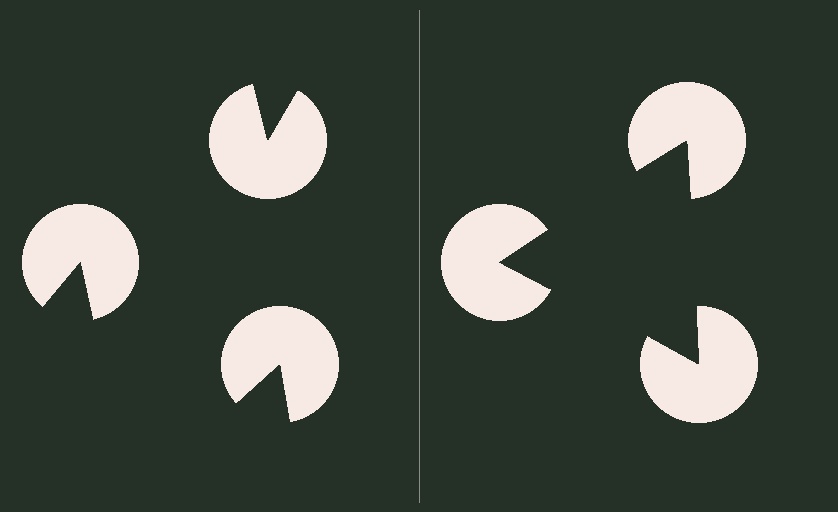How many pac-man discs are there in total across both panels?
6 — 3 on each side.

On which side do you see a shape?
An illusory triangle appears on the right side. On the left side the wedge cuts are rotated, so no coherent shape forms.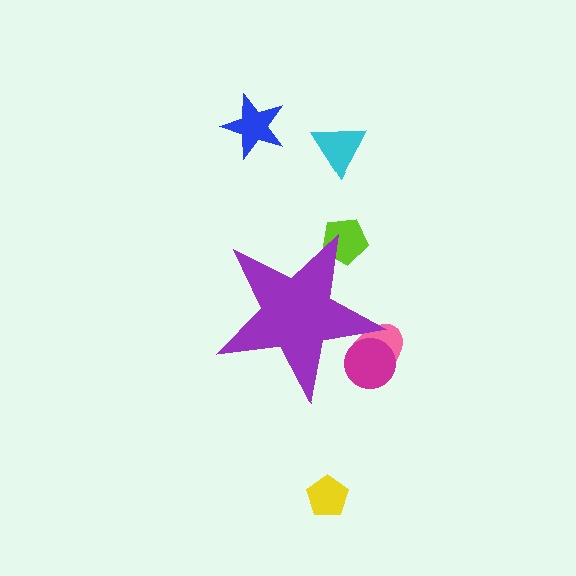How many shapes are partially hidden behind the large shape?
3 shapes are partially hidden.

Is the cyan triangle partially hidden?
No, the cyan triangle is fully visible.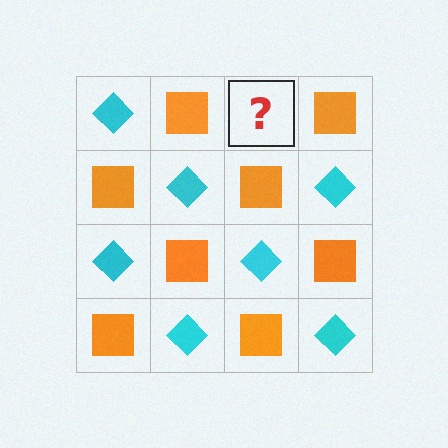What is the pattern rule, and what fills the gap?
The rule is that it alternates cyan diamond and orange square in a checkerboard pattern. The gap should be filled with a cyan diamond.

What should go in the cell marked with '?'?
The missing cell should contain a cyan diamond.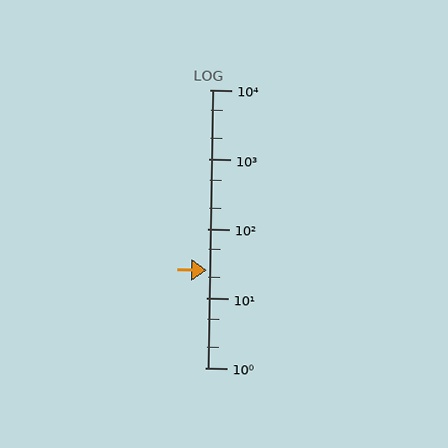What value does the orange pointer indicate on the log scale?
The pointer indicates approximately 25.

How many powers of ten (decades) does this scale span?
The scale spans 4 decades, from 1 to 10000.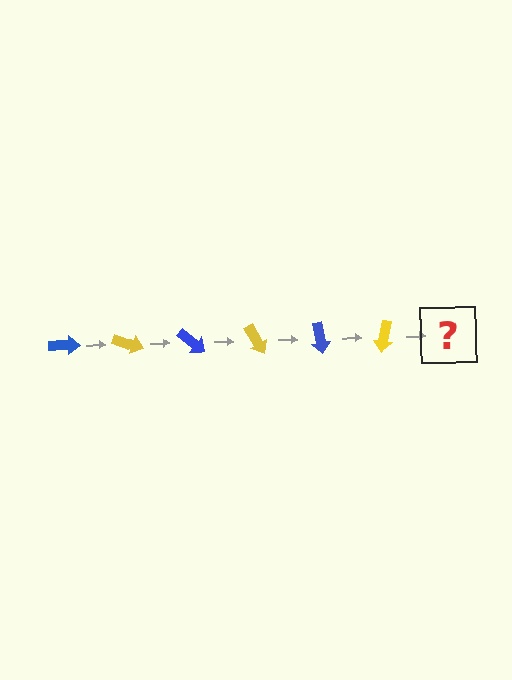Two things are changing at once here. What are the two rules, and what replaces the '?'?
The two rules are that it rotates 20 degrees each step and the color cycles through blue and yellow. The '?' should be a blue arrow, rotated 120 degrees from the start.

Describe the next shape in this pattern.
It should be a blue arrow, rotated 120 degrees from the start.